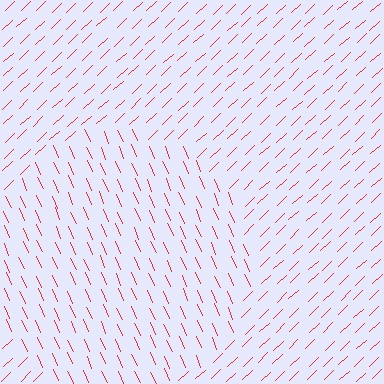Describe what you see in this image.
The image is filled with small red line segments. A circle region in the image has lines oriented differently from the surrounding lines, creating a visible texture boundary.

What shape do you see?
I see a circle.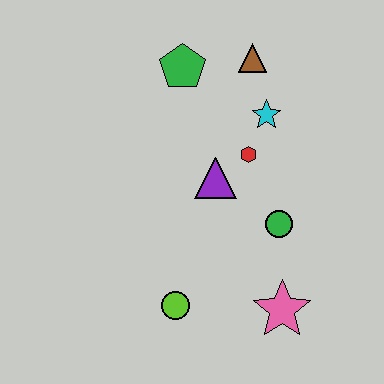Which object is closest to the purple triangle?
The red hexagon is closest to the purple triangle.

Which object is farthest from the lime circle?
The brown triangle is farthest from the lime circle.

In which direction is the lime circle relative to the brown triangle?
The lime circle is below the brown triangle.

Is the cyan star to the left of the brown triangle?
No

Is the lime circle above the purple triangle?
No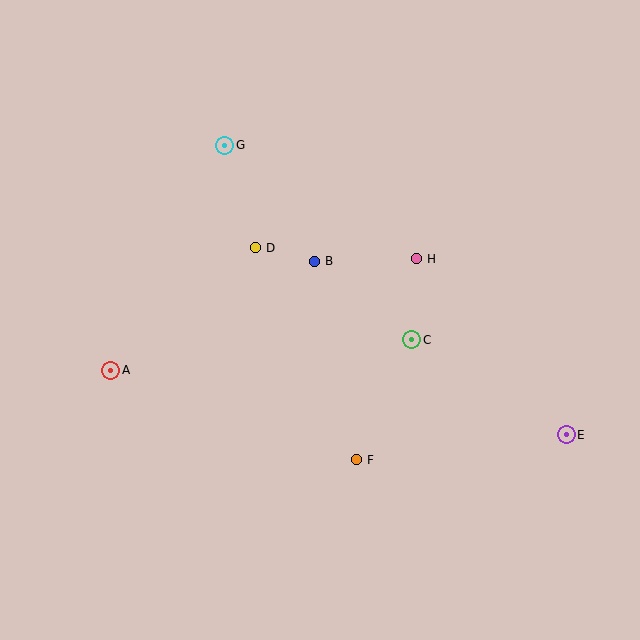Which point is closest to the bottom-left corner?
Point A is closest to the bottom-left corner.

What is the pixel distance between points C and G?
The distance between C and G is 270 pixels.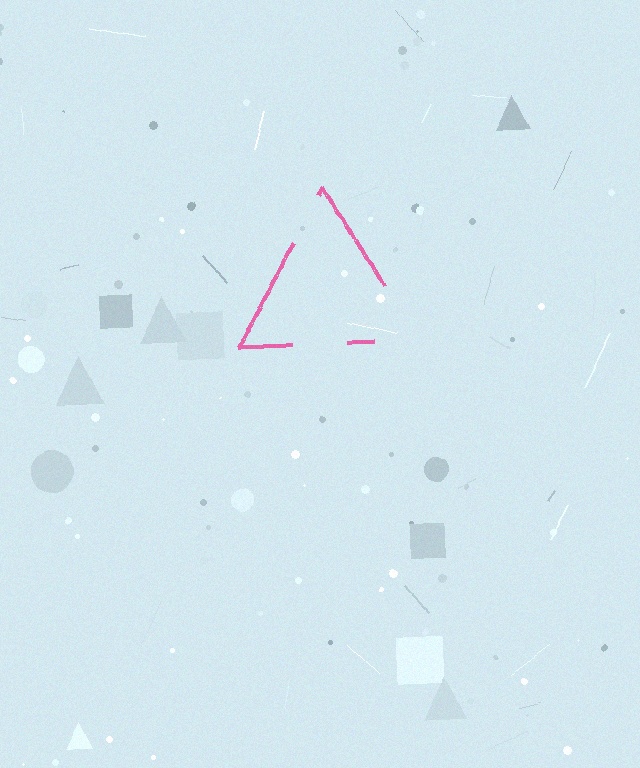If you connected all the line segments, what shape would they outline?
They would outline a triangle.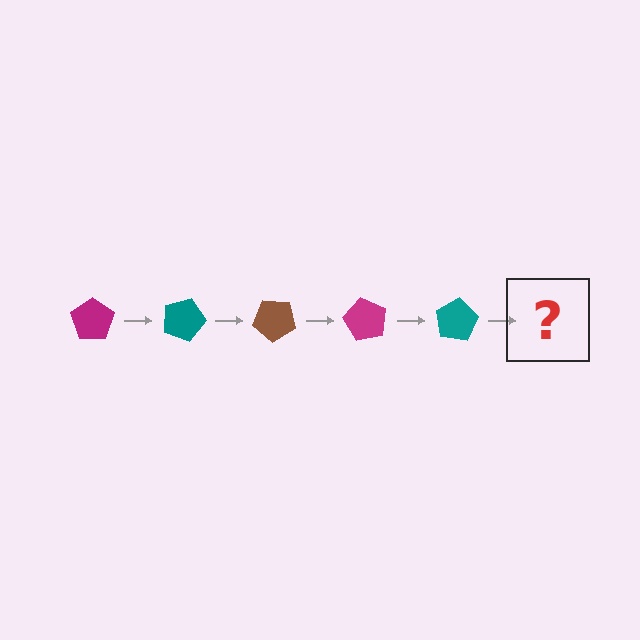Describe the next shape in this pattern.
It should be a brown pentagon, rotated 100 degrees from the start.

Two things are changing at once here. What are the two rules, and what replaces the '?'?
The two rules are that it rotates 20 degrees each step and the color cycles through magenta, teal, and brown. The '?' should be a brown pentagon, rotated 100 degrees from the start.